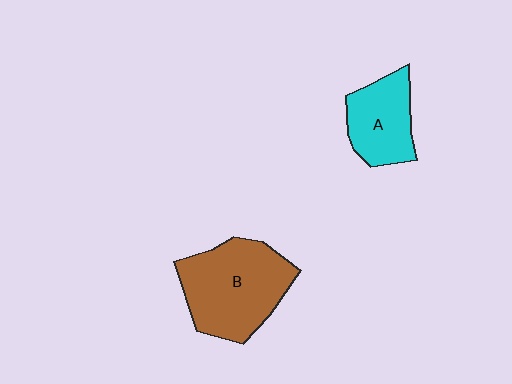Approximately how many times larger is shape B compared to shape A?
Approximately 1.6 times.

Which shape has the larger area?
Shape B (brown).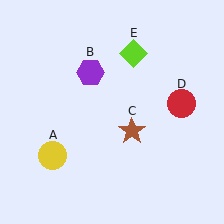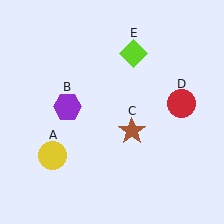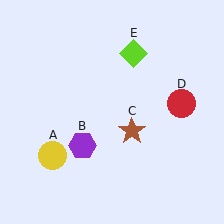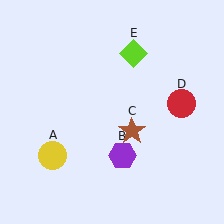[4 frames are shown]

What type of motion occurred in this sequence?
The purple hexagon (object B) rotated counterclockwise around the center of the scene.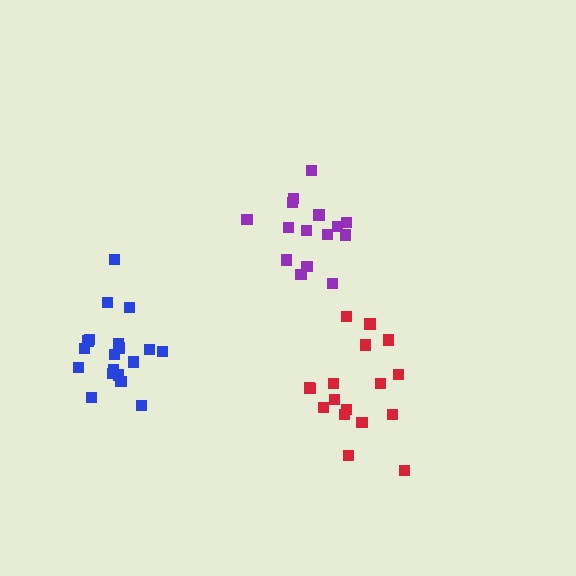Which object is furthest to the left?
The blue cluster is leftmost.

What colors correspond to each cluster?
The clusters are colored: blue, red, purple.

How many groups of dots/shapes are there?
There are 3 groups.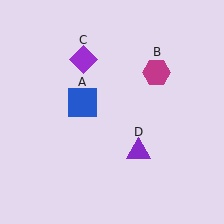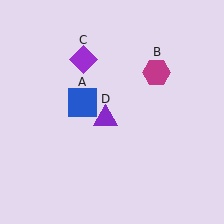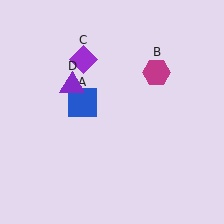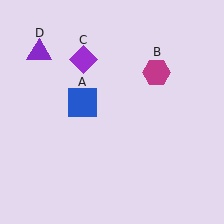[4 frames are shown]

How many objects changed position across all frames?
1 object changed position: purple triangle (object D).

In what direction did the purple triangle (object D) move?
The purple triangle (object D) moved up and to the left.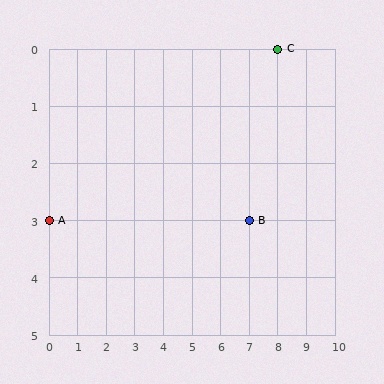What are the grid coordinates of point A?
Point A is at grid coordinates (0, 3).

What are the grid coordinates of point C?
Point C is at grid coordinates (8, 0).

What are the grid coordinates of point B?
Point B is at grid coordinates (7, 3).